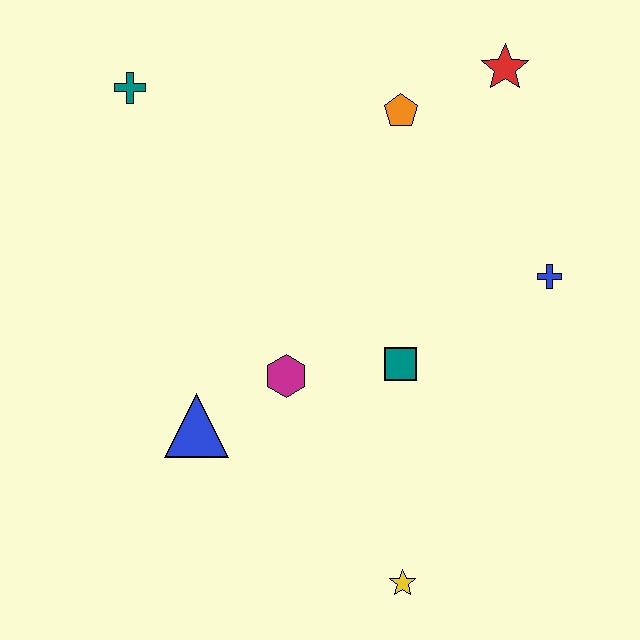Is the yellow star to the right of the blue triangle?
Yes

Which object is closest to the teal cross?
The orange pentagon is closest to the teal cross.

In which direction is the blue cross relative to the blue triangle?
The blue cross is to the right of the blue triangle.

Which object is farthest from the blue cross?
The teal cross is farthest from the blue cross.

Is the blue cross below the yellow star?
No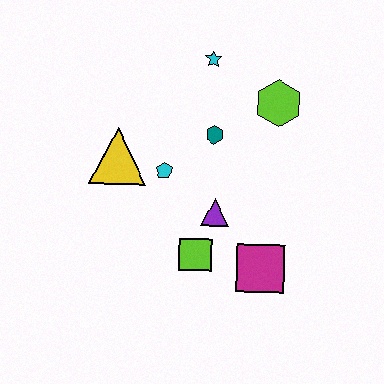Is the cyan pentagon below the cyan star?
Yes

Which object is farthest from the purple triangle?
The cyan star is farthest from the purple triangle.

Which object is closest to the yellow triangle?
The cyan pentagon is closest to the yellow triangle.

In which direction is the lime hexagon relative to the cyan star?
The lime hexagon is to the right of the cyan star.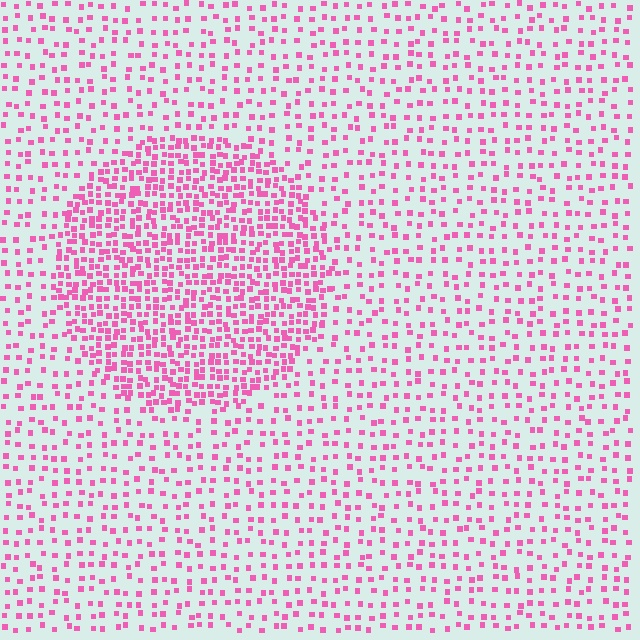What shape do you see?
I see a circle.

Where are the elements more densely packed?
The elements are more densely packed inside the circle boundary.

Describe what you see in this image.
The image contains small pink elements arranged at two different densities. A circle-shaped region is visible where the elements are more densely packed than the surrounding area.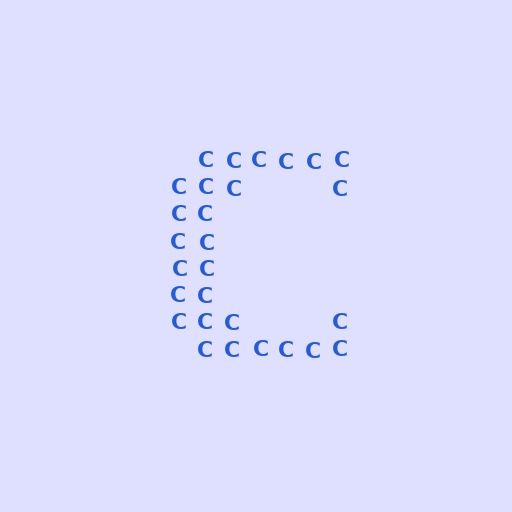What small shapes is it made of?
It is made of small letter C's.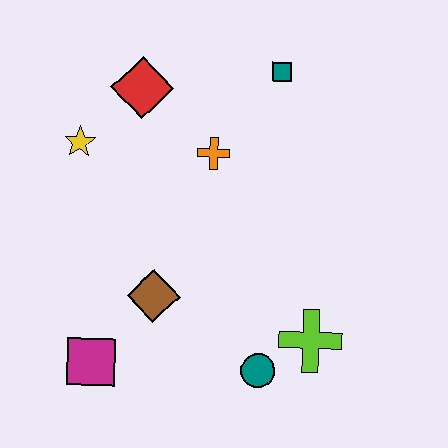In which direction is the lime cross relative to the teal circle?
The lime cross is to the right of the teal circle.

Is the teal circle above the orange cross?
No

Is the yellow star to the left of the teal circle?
Yes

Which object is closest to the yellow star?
The red diamond is closest to the yellow star.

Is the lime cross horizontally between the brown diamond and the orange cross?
No